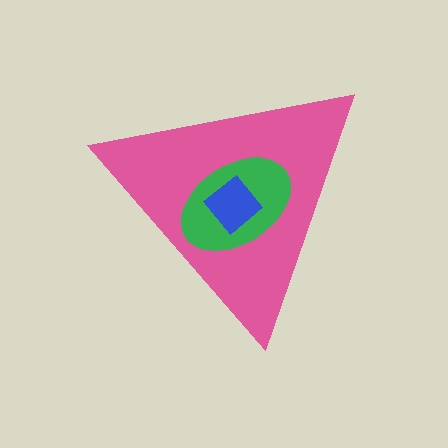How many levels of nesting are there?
3.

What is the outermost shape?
The pink triangle.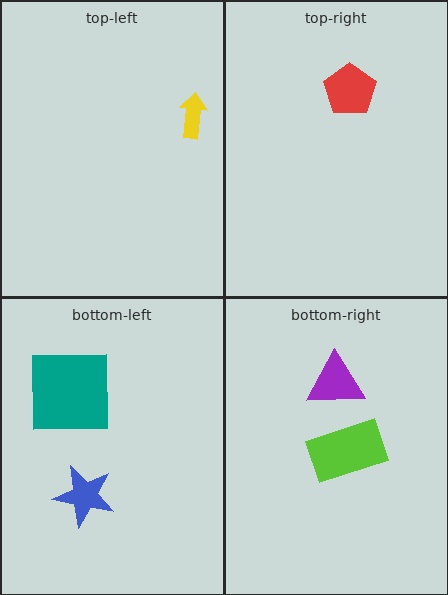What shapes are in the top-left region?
The yellow arrow.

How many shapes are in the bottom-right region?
2.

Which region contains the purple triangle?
The bottom-right region.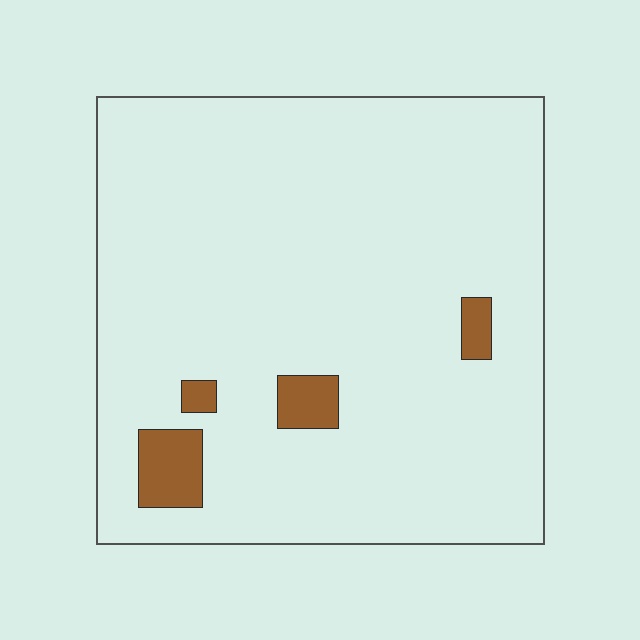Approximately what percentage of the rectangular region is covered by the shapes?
Approximately 5%.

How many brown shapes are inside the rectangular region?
4.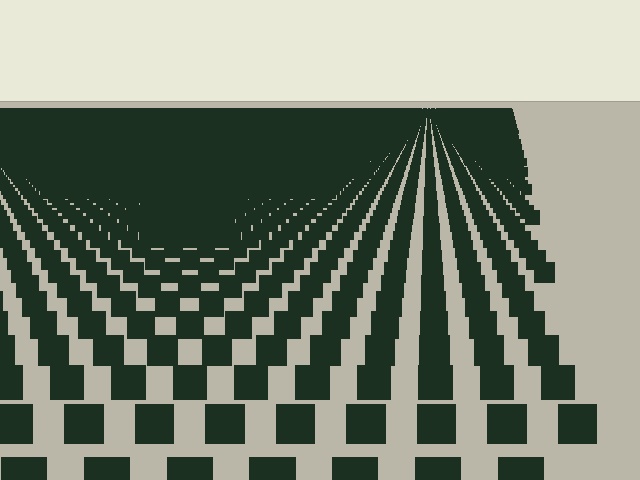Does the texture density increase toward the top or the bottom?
Density increases toward the top.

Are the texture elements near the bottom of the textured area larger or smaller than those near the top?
Larger. Near the bottom, elements are closer to the viewer and appear at a bigger on-screen size.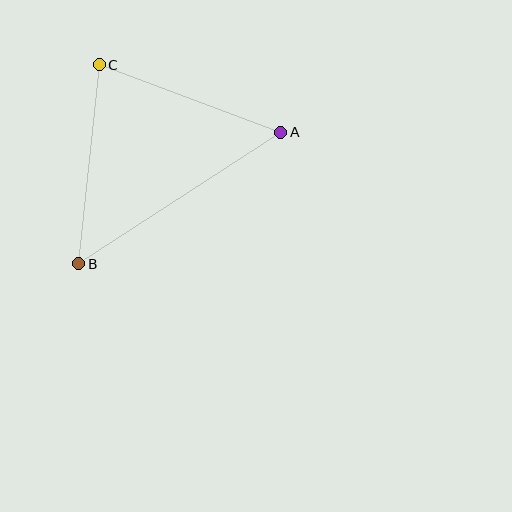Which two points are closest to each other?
Points A and C are closest to each other.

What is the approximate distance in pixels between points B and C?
The distance between B and C is approximately 200 pixels.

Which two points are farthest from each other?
Points A and B are farthest from each other.